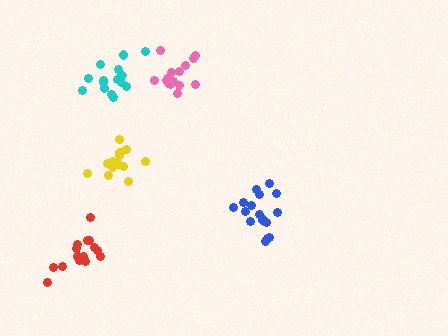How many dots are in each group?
Group 1: 14 dots, Group 2: 15 dots, Group 3: 16 dots, Group 4: 15 dots, Group 5: 17 dots (77 total).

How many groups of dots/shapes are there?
There are 5 groups.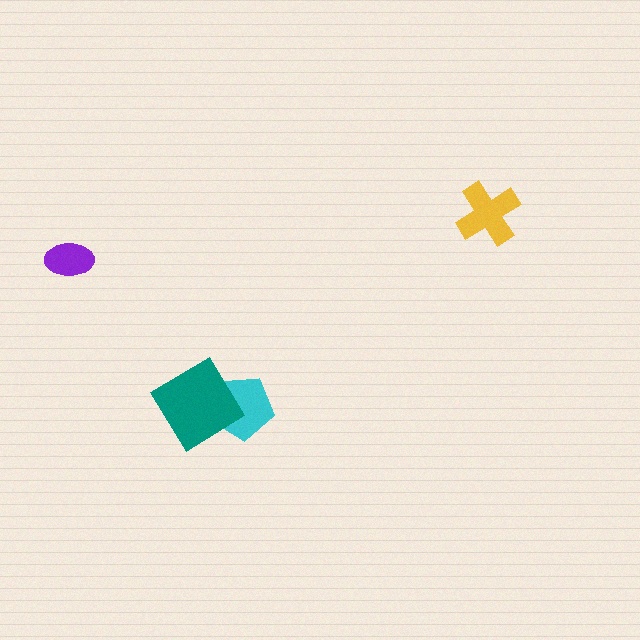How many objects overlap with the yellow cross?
0 objects overlap with the yellow cross.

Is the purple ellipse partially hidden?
No, no other shape covers it.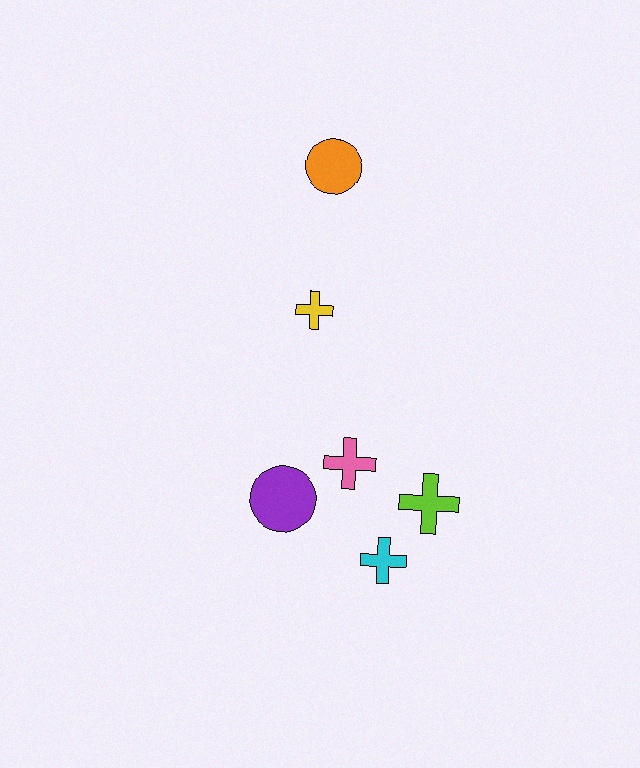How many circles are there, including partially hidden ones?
There are 2 circles.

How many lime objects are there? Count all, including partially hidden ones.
There is 1 lime object.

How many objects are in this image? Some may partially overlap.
There are 6 objects.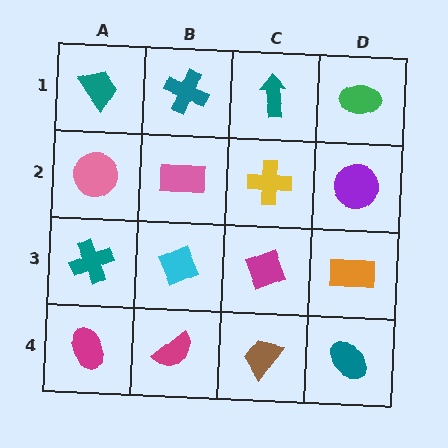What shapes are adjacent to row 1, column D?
A purple circle (row 2, column D), a teal arrow (row 1, column C).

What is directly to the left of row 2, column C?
A pink rectangle.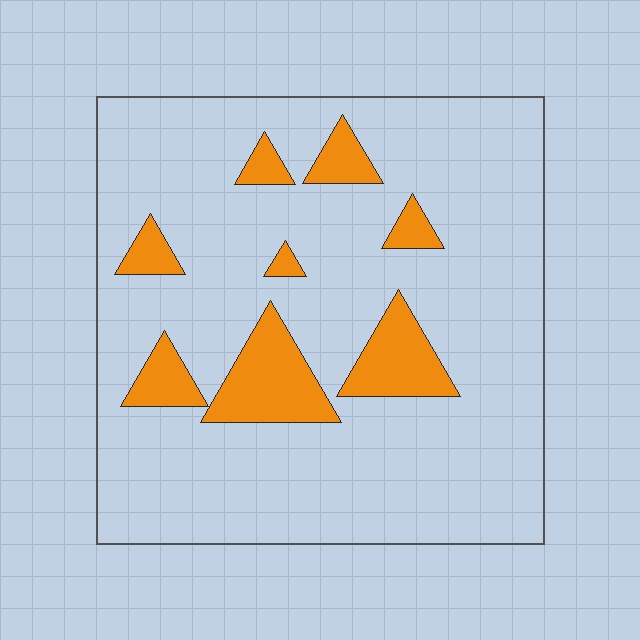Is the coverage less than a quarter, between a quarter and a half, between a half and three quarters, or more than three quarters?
Less than a quarter.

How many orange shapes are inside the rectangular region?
8.